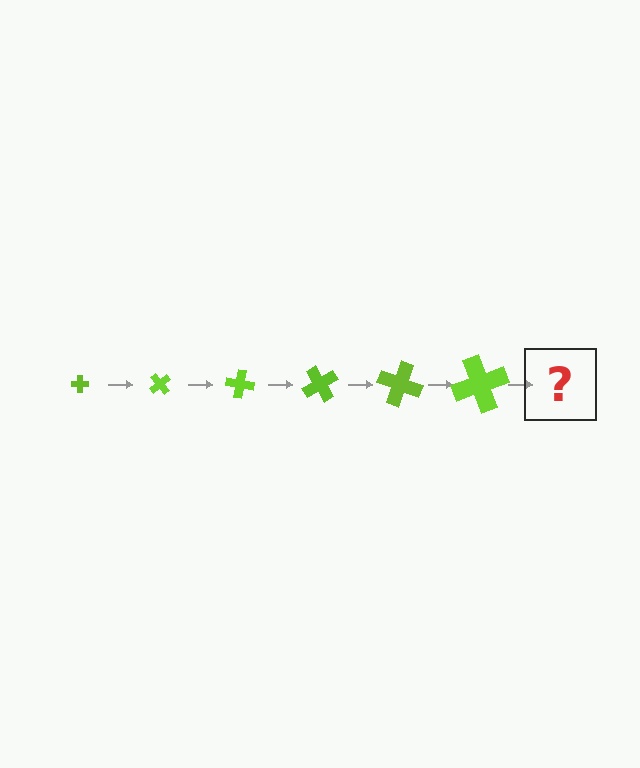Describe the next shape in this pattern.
It should be a cross, larger than the previous one and rotated 300 degrees from the start.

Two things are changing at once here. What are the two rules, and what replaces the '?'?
The two rules are that the cross grows larger each step and it rotates 50 degrees each step. The '?' should be a cross, larger than the previous one and rotated 300 degrees from the start.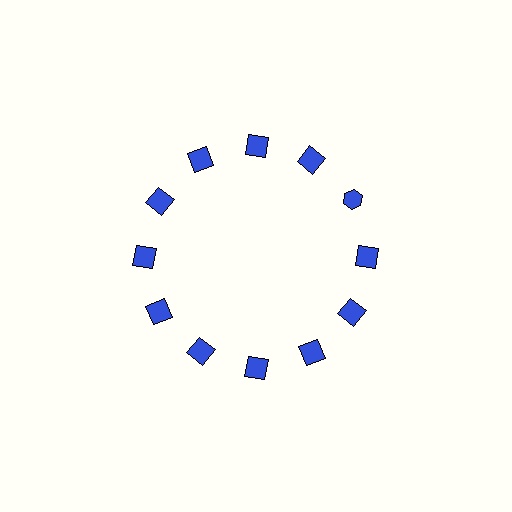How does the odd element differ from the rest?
It has a different shape: hexagon instead of square.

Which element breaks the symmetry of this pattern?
The blue hexagon at roughly the 2 o'clock position breaks the symmetry. All other shapes are blue squares.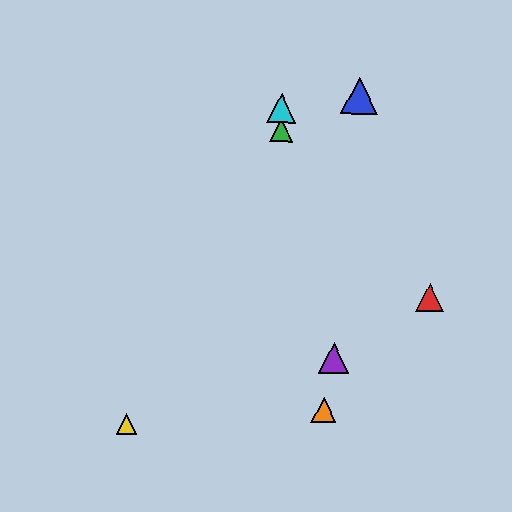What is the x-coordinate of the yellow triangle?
The yellow triangle is at x≈127.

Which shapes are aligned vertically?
The green triangle, the cyan triangle are aligned vertically.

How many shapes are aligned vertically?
2 shapes (the green triangle, the cyan triangle) are aligned vertically.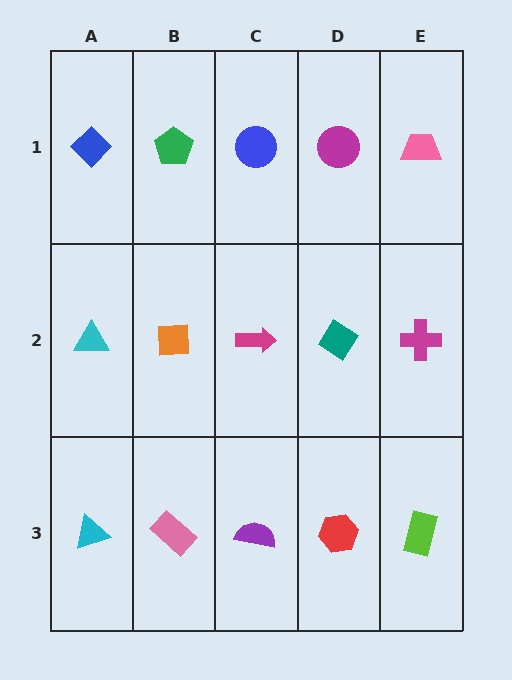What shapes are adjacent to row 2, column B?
A green pentagon (row 1, column B), a pink rectangle (row 3, column B), a cyan triangle (row 2, column A), a magenta arrow (row 2, column C).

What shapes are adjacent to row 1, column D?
A teal diamond (row 2, column D), a blue circle (row 1, column C), a pink trapezoid (row 1, column E).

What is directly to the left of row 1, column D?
A blue circle.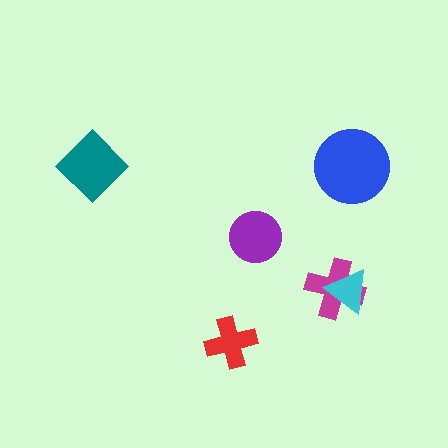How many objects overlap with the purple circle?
0 objects overlap with the purple circle.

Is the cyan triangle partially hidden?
No, no other shape covers it.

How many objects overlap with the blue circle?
0 objects overlap with the blue circle.